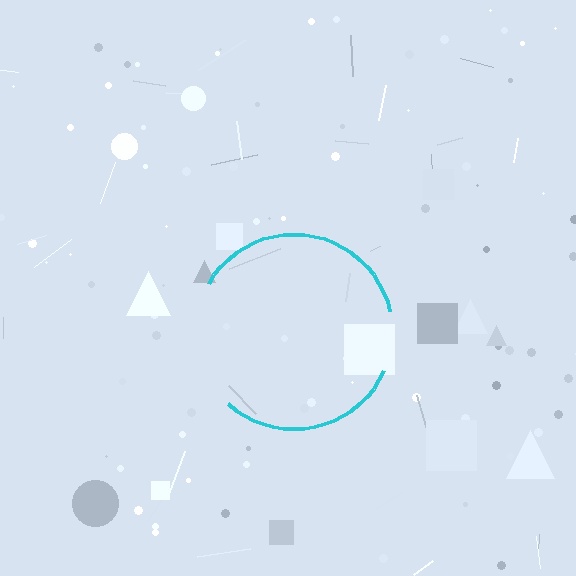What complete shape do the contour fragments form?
The contour fragments form a circle.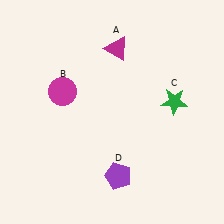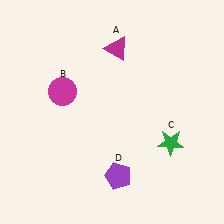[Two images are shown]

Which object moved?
The green star (C) moved down.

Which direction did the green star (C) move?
The green star (C) moved down.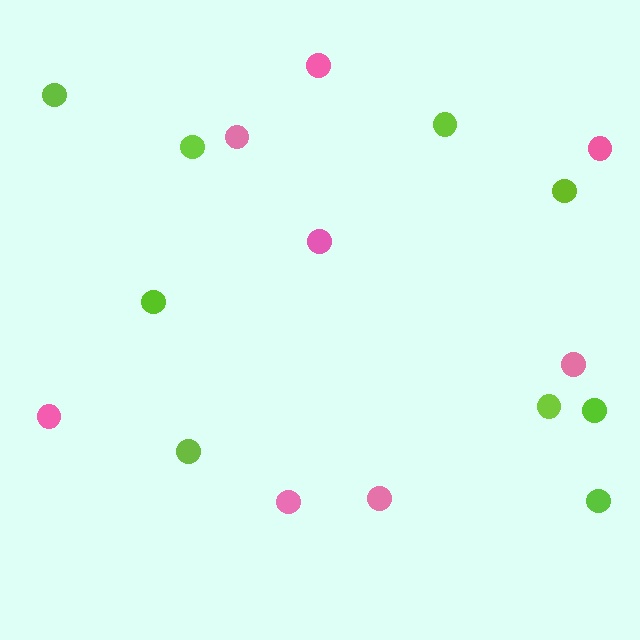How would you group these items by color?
There are 2 groups: one group of lime circles (9) and one group of pink circles (8).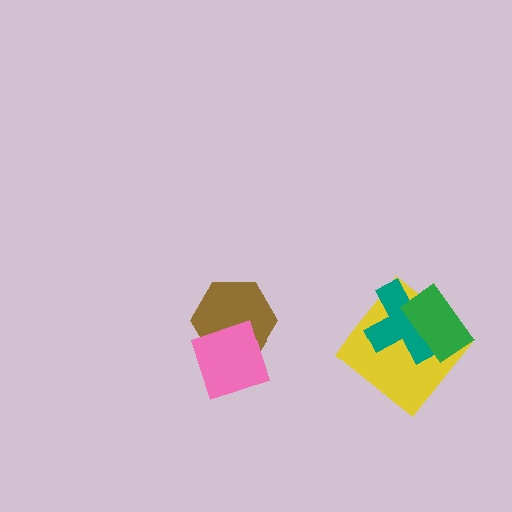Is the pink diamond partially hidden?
No, no other shape covers it.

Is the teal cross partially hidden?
Yes, it is partially covered by another shape.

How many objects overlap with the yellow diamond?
2 objects overlap with the yellow diamond.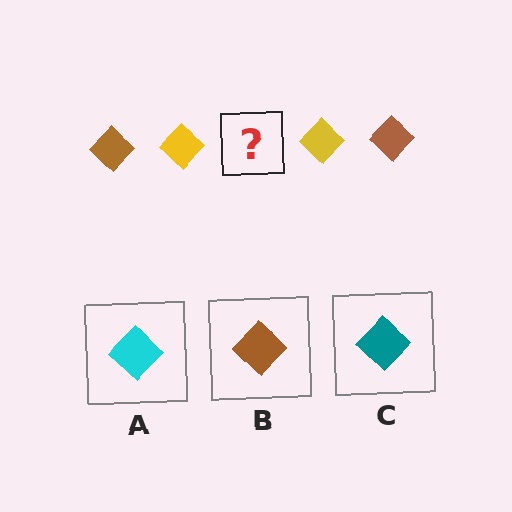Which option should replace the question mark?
Option B.